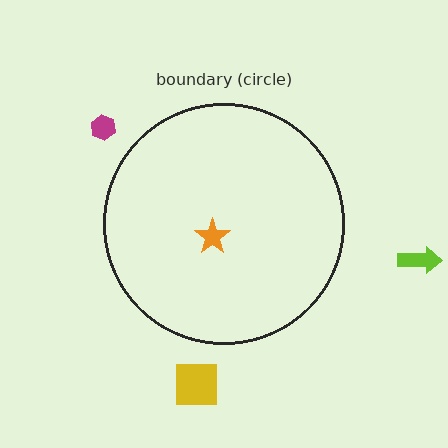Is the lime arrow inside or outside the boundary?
Outside.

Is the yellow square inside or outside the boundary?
Outside.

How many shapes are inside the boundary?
1 inside, 3 outside.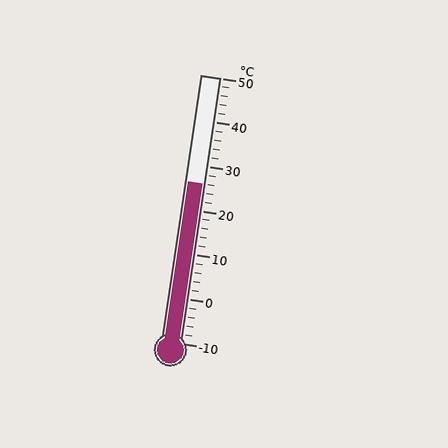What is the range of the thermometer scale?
The thermometer scale ranges from -10°C to 50°C.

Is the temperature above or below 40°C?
The temperature is below 40°C.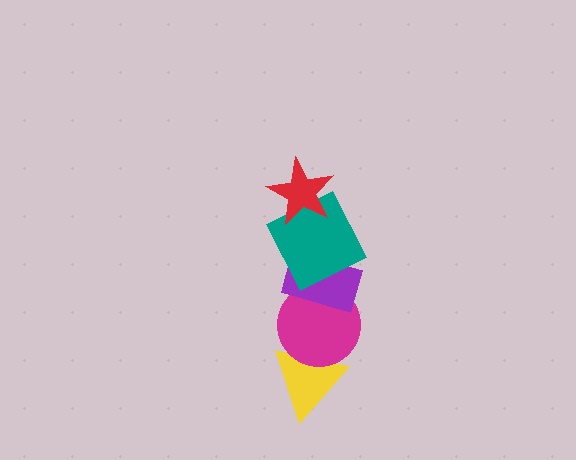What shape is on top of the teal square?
The red star is on top of the teal square.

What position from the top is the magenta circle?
The magenta circle is 4th from the top.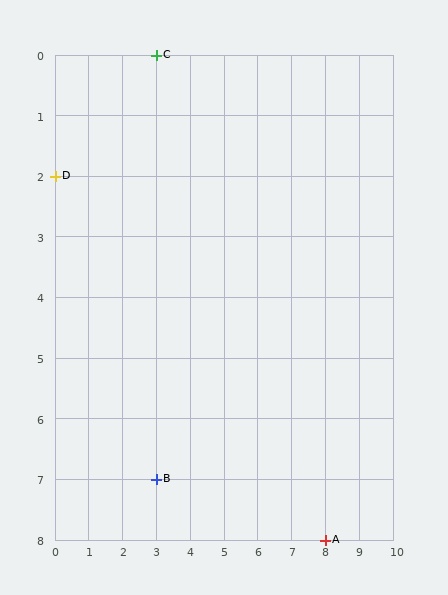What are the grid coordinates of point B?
Point B is at grid coordinates (3, 7).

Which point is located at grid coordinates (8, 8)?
Point A is at (8, 8).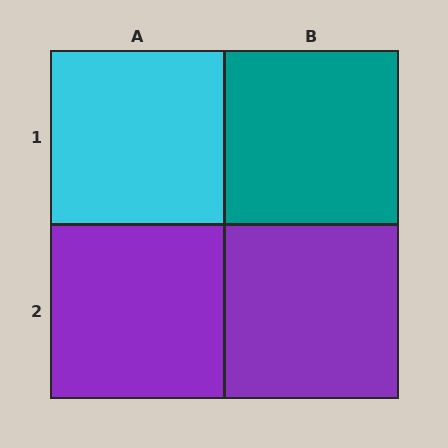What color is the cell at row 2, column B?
Purple.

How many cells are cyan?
1 cell is cyan.